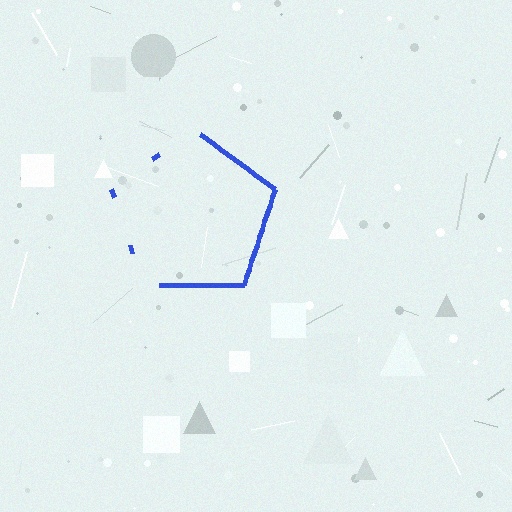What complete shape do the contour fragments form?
The contour fragments form a pentagon.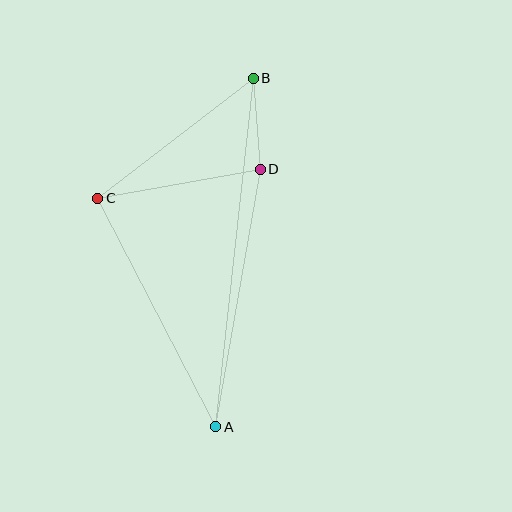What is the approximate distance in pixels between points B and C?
The distance between B and C is approximately 197 pixels.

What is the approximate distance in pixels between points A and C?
The distance between A and C is approximately 257 pixels.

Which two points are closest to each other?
Points B and D are closest to each other.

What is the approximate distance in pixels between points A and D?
The distance between A and D is approximately 261 pixels.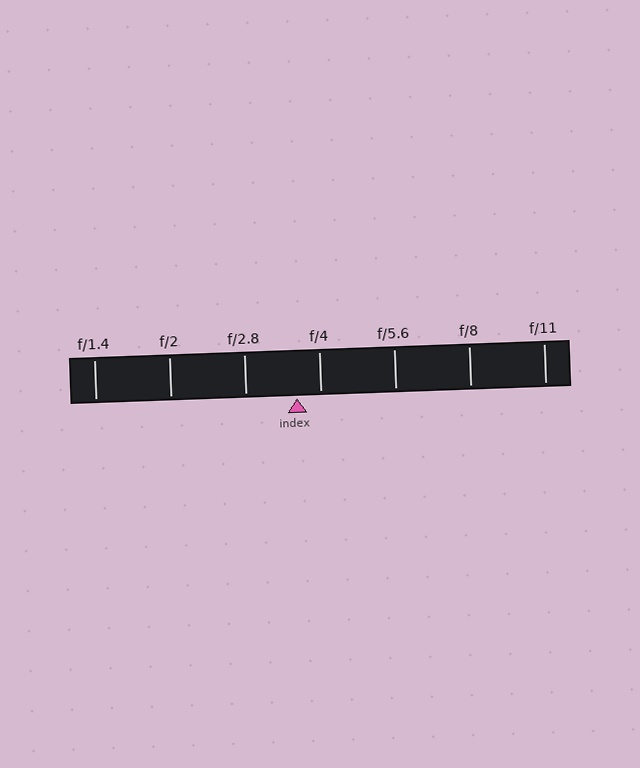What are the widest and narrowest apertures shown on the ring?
The widest aperture shown is f/1.4 and the narrowest is f/11.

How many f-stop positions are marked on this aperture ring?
There are 7 f-stop positions marked.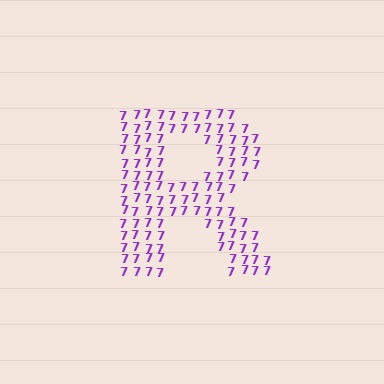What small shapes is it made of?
It is made of small digit 7's.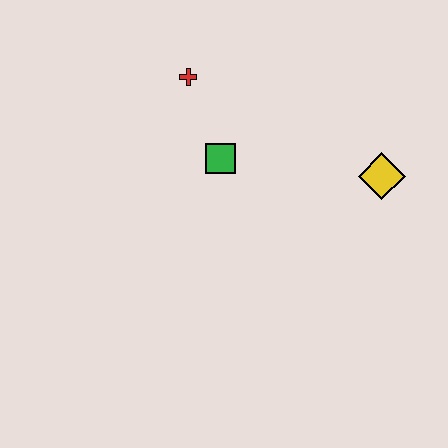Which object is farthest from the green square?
The yellow diamond is farthest from the green square.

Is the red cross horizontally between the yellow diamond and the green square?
No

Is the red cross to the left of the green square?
Yes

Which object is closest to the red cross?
The green square is closest to the red cross.